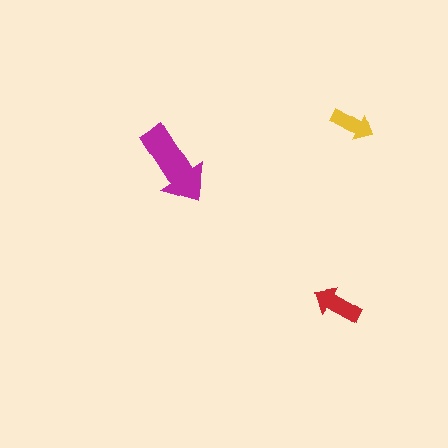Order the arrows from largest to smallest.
the magenta one, the red one, the yellow one.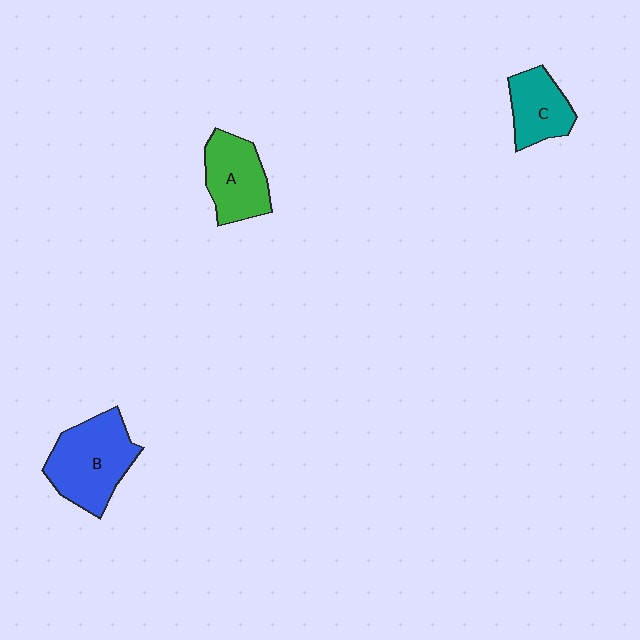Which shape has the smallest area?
Shape C (teal).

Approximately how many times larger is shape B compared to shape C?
Approximately 1.6 times.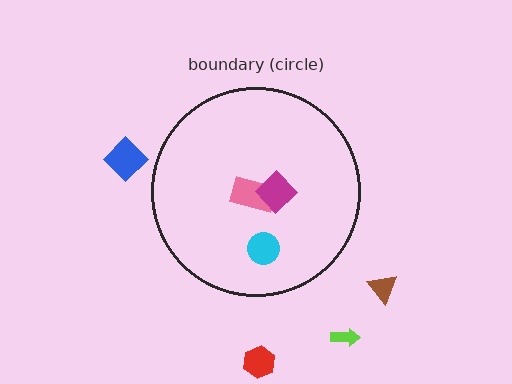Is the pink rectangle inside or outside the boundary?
Inside.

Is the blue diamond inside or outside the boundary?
Outside.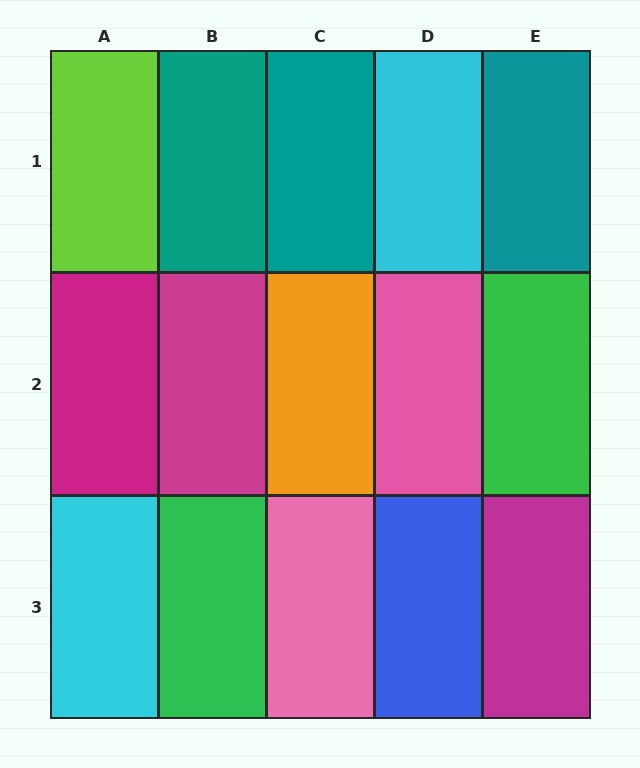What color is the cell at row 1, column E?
Teal.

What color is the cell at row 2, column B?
Magenta.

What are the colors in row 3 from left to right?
Cyan, green, pink, blue, magenta.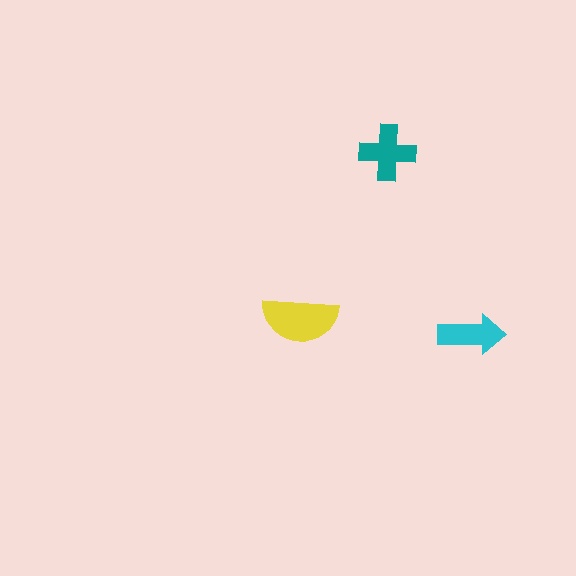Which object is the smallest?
The cyan arrow.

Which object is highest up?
The teal cross is topmost.